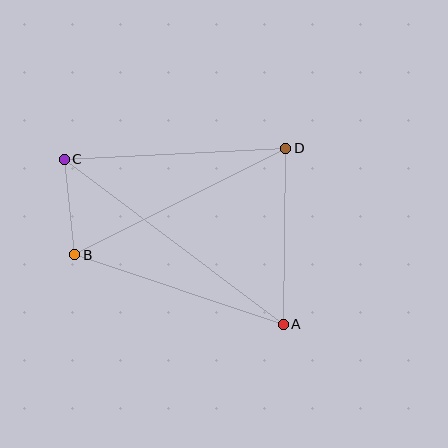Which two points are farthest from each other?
Points A and C are farthest from each other.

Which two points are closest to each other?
Points B and C are closest to each other.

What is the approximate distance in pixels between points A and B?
The distance between A and B is approximately 220 pixels.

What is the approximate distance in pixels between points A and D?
The distance between A and D is approximately 176 pixels.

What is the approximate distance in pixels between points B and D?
The distance between B and D is approximately 236 pixels.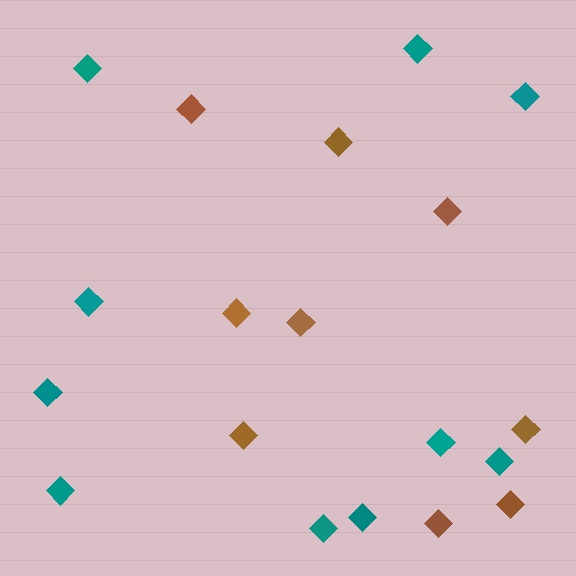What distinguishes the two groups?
There are 2 groups: one group of brown diamonds (9) and one group of teal diamonds (10).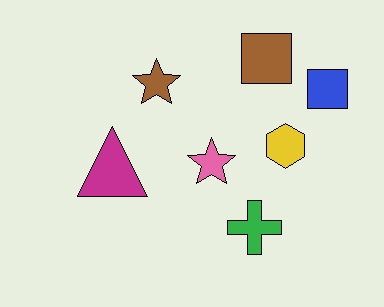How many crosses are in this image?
There is 1 cross.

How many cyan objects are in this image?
There are no cyan objects.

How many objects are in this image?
There are 7 objects.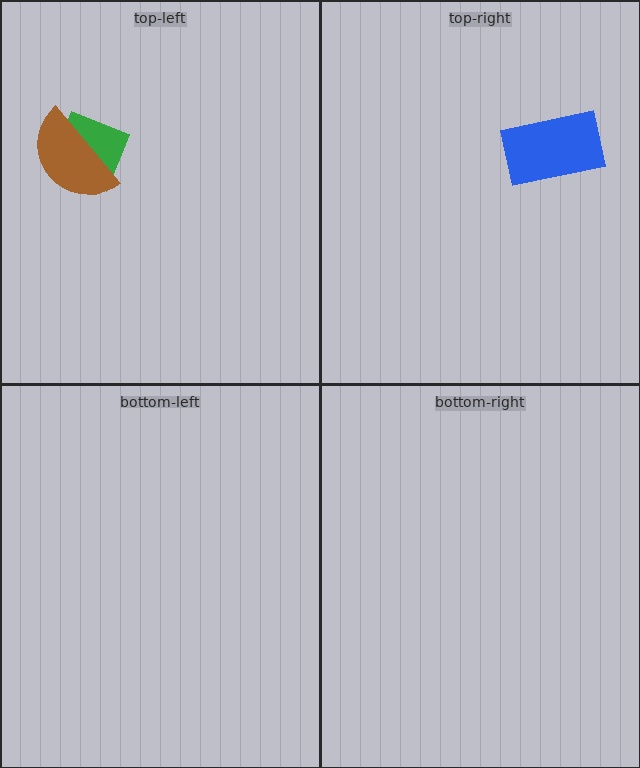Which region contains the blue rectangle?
The top-right region.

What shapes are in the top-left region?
The green diamond, the brown semicircle.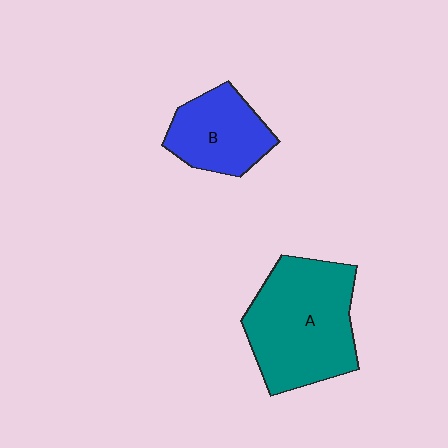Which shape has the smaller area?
Shape B (blue).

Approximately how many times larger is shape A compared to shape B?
Approximately 1.8 times.